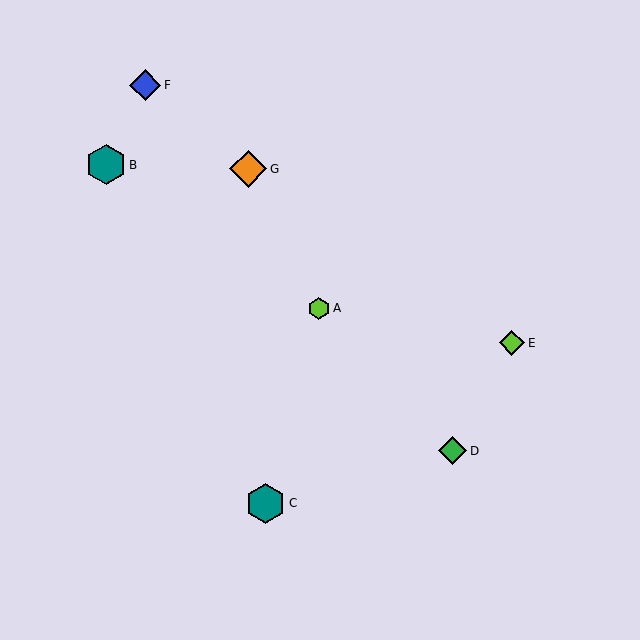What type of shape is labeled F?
Shape F is a blue diamond.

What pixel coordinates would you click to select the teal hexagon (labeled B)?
Click at (106, 165) to select the teal hexagon B.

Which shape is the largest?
The teal hexagon (labeled B) is the largest.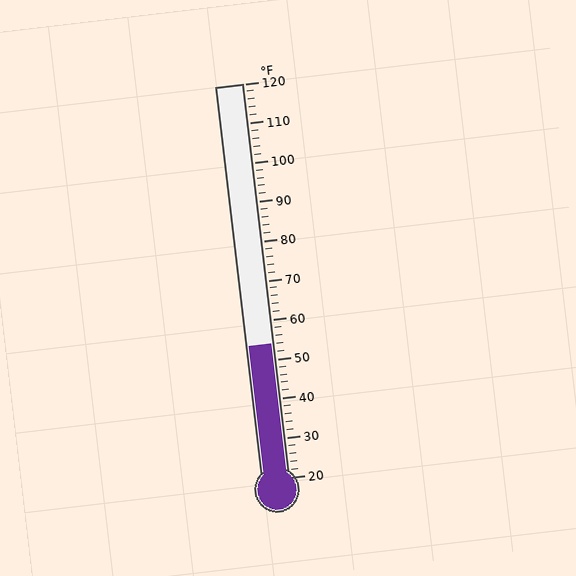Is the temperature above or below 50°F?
The temperature is above 50°F.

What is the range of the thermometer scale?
The thermometer scale ranges from 20°F to 120°F.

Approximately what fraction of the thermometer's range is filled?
The thermometer is filled to approximately 35% of its range.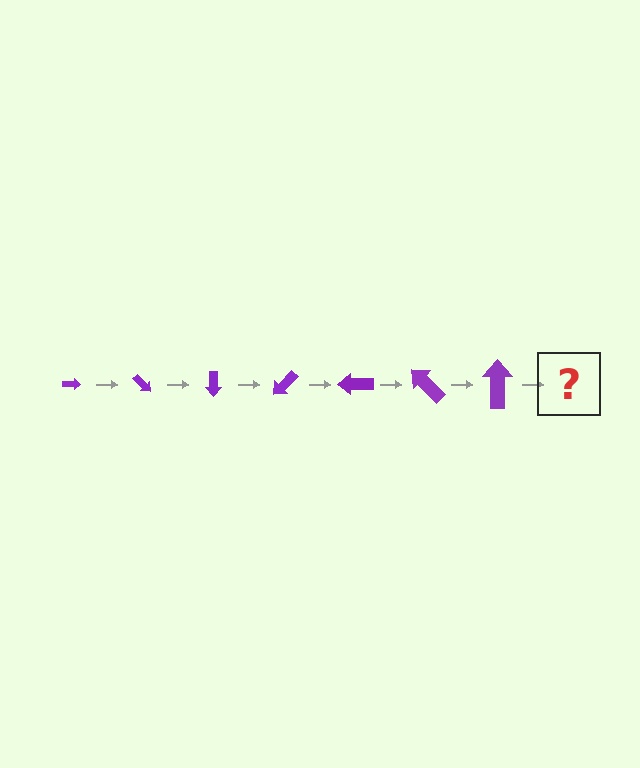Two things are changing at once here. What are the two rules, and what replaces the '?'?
The two rules are that the arrow grows larger each step and it rotates 45 degrees each step. The '?' should be an arrow, larger than the previous one and rotated 315 degrees from the start.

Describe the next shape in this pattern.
It should be an arrow, larger than the previous one and rotated 315 degrees from the start.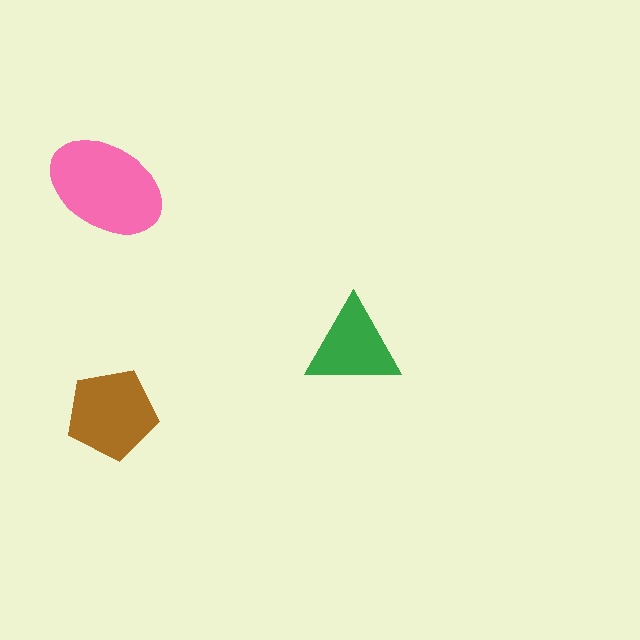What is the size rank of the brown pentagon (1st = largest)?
2nd.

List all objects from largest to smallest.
The pink ellipse, the brown pentagon, the green triangle.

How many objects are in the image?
There are 3 objects in the image.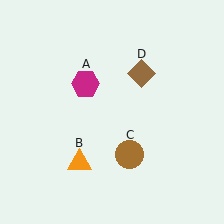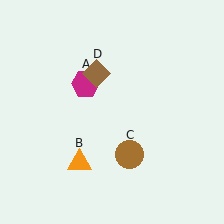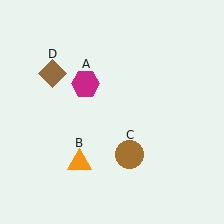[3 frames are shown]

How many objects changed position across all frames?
1 object changed position: brown diamond (object D).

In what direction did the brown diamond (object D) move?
The brown diamond (object D) moved left.